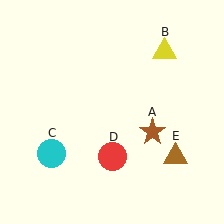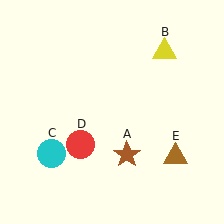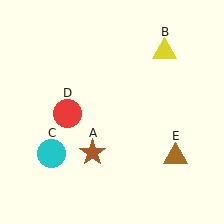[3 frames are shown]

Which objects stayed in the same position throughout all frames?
Yellow triangle (object B) and cyan circle (object C) and brown triangle (object E) remained stationary.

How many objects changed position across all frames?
2 objects changed position: brown star (object A), red circle (object D).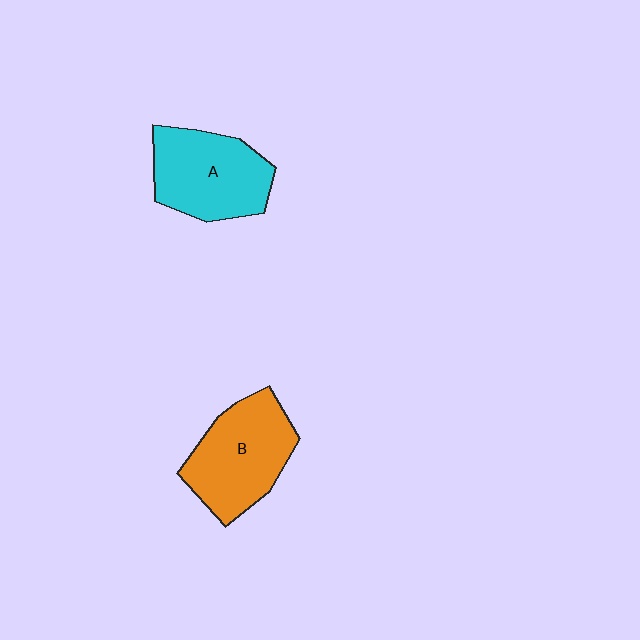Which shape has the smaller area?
Shape A (cyan).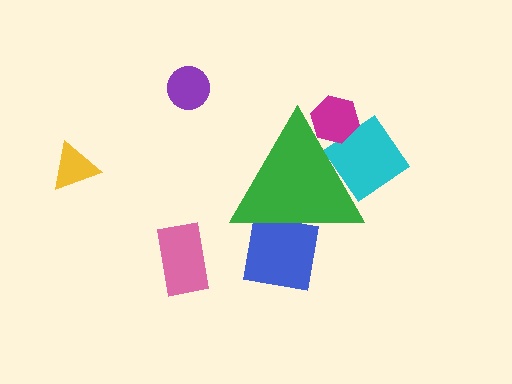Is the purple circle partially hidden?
No, the purple circle is fully visible.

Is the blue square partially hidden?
Yes, the blue square is partially hidden behind the green triangle.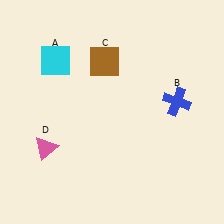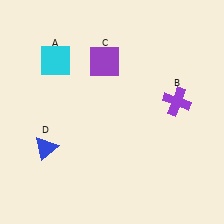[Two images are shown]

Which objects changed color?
B changed from blue to purple. C changed from brown to purple. D changed from pink to blue.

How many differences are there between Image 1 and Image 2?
There are 3 differences between the two images.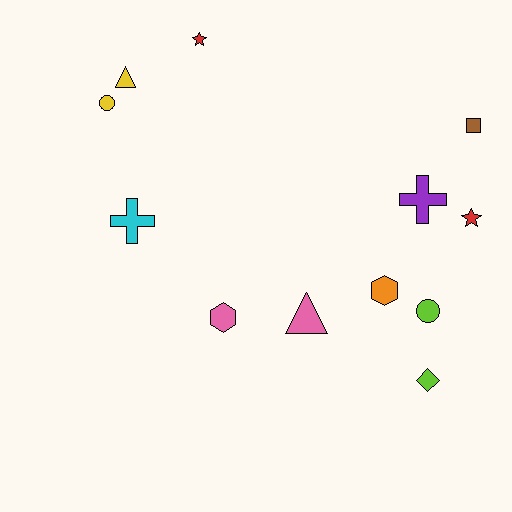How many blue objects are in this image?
There are no blue objects.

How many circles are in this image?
There are 2 circles.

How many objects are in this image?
There are 12 objects.